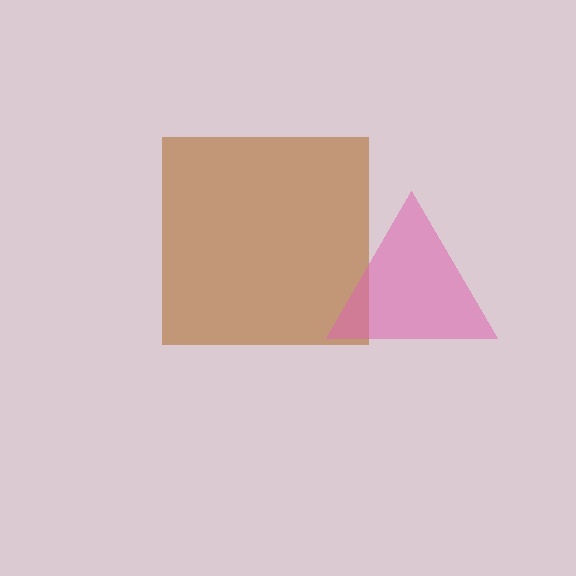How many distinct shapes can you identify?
There are 2 distinct shapes: a brown square, a pink triangle.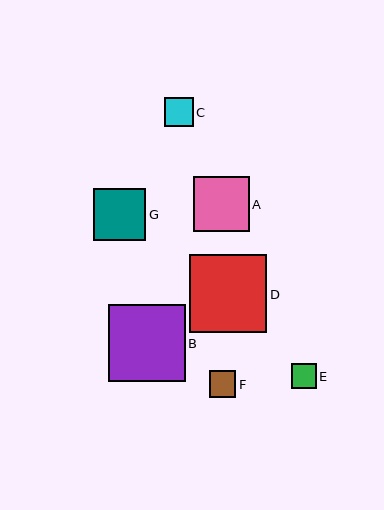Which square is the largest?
Square D is the largest with a size of approximately 77 pixels.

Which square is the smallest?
Square E is the smallest with a size of approximately 25 pixels.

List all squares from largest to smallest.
From largest to smallest: D, B, A, G, C, F, E.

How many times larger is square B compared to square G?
Square B is approximately 1.5 times the size of square G.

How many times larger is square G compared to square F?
Square G is approximately 2.0 times the size of square F.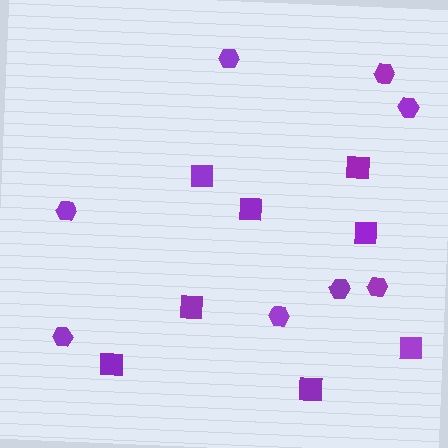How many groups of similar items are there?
There are 2 groups: one group of hexagons (8) and one group of squares (8).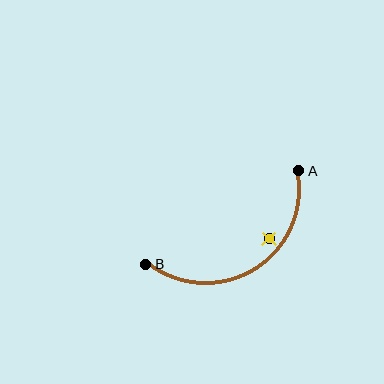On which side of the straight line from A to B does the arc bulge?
The arc bulges below the straight line connecting A and B.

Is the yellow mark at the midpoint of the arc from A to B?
No — the yellow mark does not lie on the arc at all. It sits slightly inside the curve.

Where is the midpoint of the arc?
The arc midpoint is the point on the curve farthest from the straight line joining A and B. It sits below that line.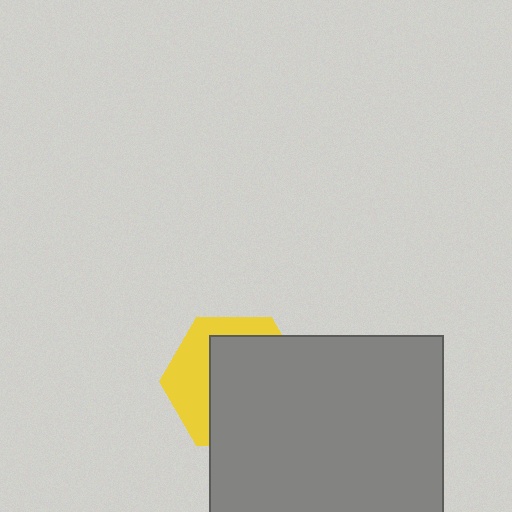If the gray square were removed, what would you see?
You would see the complete yellow hexagon.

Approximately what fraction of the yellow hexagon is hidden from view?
Roughly 63% of the yellow hexagon is hidden behind the gray square.